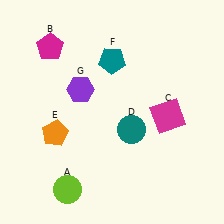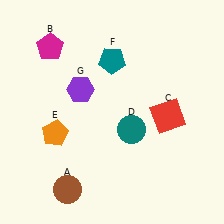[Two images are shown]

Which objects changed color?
A changed from lime to brown. C changed from magenta to red.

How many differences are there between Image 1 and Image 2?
There are 2 differences between the two images.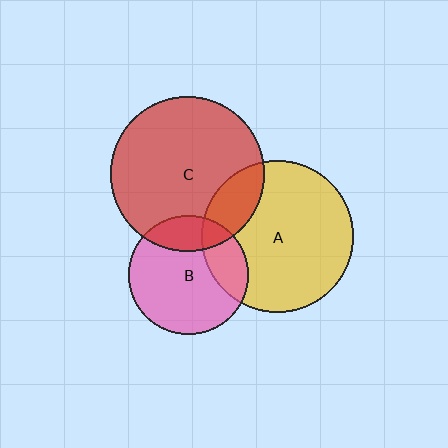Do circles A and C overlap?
Yes.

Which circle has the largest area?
Circle C (red).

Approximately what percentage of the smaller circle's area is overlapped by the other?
Approximately 20%.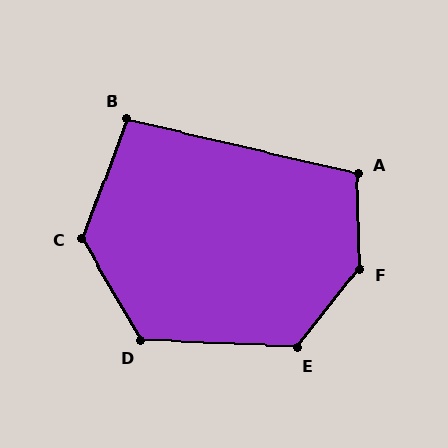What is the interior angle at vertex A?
Approximately 105 degrees (obtuse).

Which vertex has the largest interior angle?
F, at approximately 140 degrees.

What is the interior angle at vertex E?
Approximately 126 degrees (obtuse).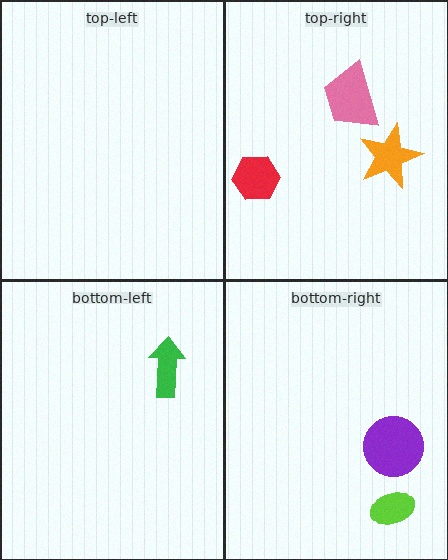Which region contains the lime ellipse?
The bottom-right region.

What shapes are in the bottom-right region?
The lime ellipse, the purple circle.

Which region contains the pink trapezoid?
The top-right region.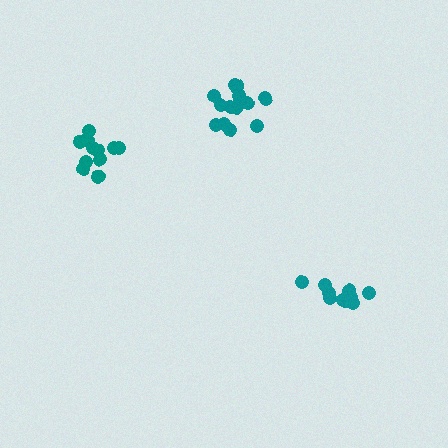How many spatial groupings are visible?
There are 3 spatial groupings.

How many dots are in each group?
Group 1: 15 dots, Group 2: 11 dots, Group 3: 12 dots (38 total).